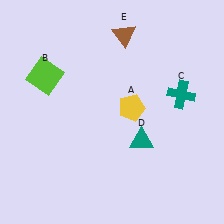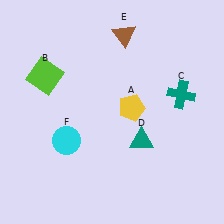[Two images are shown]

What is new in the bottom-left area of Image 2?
A cyan circle (F) was added in the bottom-left area of Image 2.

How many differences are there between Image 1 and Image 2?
There is 1 difference between the two images.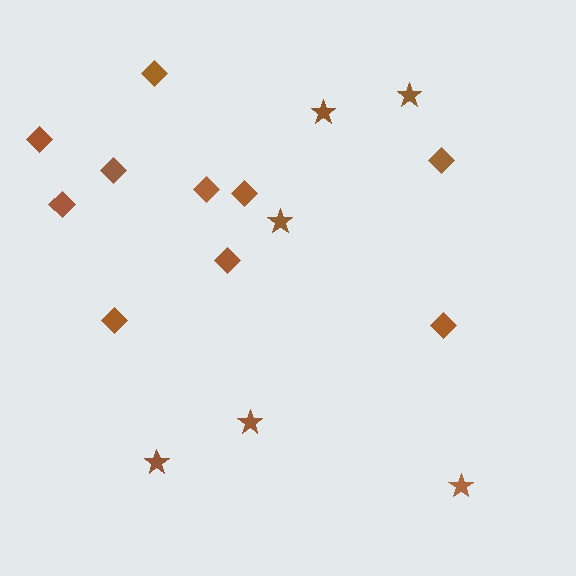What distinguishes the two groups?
There are 2 groups: one group of stars (6) and one group of diamonds (10).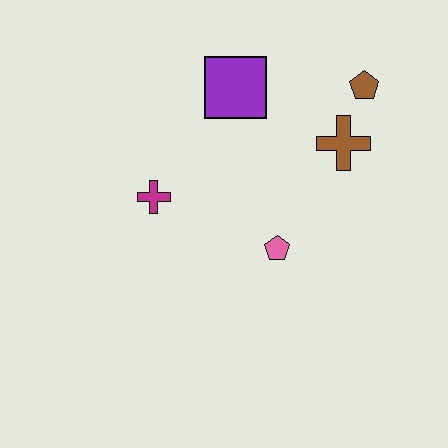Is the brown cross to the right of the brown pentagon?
No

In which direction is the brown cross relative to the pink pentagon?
The brown cross is above the pink pentagon.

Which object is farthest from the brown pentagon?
The magenta cross is farthest from the brown pentagon.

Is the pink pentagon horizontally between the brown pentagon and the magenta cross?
Yes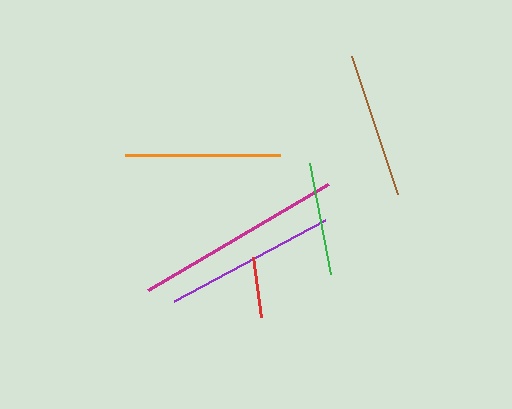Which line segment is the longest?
The magenta line is the longest at approximately 210 pixels.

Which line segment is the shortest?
The red line is the shortest at approximately 61 pixels.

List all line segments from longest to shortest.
From longest to shortest: magenta, purple, orange, brown, green, red.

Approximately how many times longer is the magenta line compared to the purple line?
The magenta line is approximately 1.2 times the length of the purple line.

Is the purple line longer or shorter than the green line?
The purple line is longer than the green line.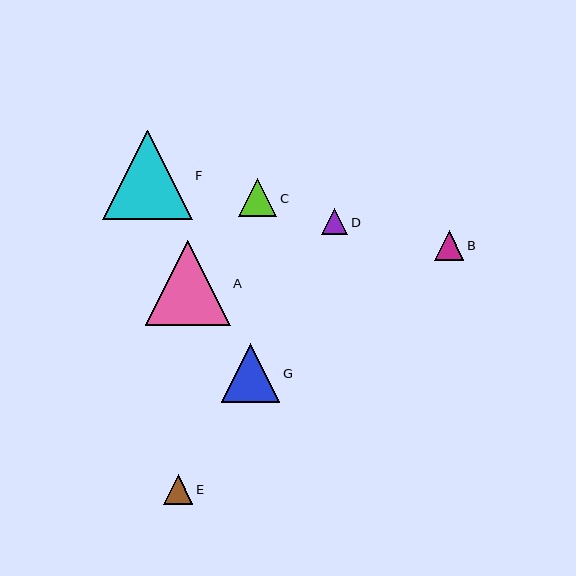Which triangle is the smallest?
Triangle D is the smallest with a size of approximately 26 pixels.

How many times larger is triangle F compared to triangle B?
Triangle F is approximately 3.0 times the size of triangle B.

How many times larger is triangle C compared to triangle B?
Triangle C is approximately 1.3 times the size of triangle B.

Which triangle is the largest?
Triangle F is the largest with a size of approximately 90 pixels.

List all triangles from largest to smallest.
From largest to smallest: F, A, G, C, E, B, D.